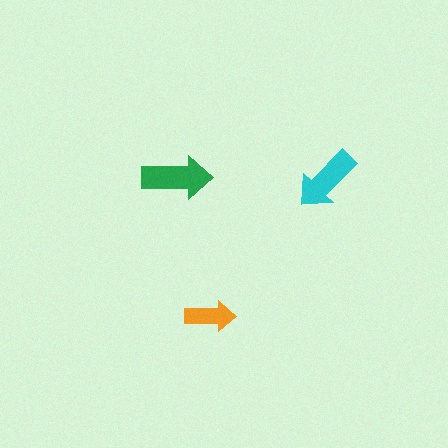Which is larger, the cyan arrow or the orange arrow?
The cyan one.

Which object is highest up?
The green arrow is topmost.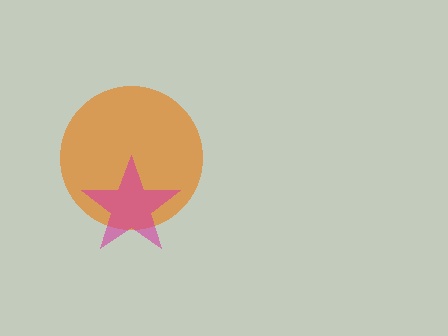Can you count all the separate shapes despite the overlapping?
Yes, there are 2 separate shapes.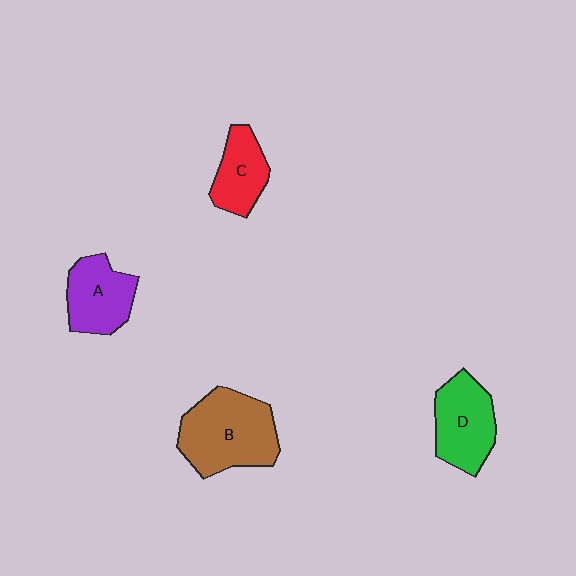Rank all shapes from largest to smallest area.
From largest to smallest: B (brown), D (green), A (purple), C (red).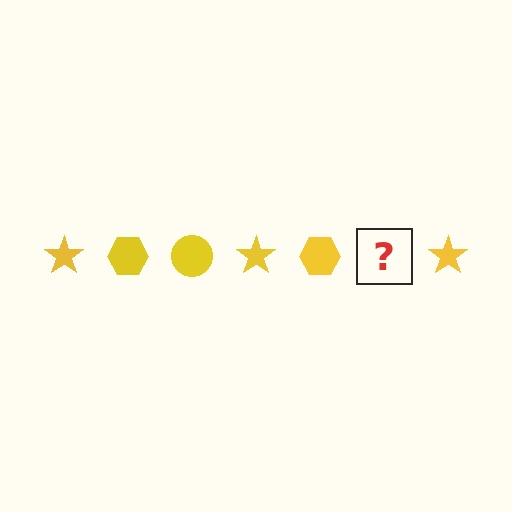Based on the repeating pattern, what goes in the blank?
The blank should be a yellow circle.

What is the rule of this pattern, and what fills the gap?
The rule is that the pattern cycles through star, hexagon, circle shapes in yellow. The gap should be filled with a yellow circle.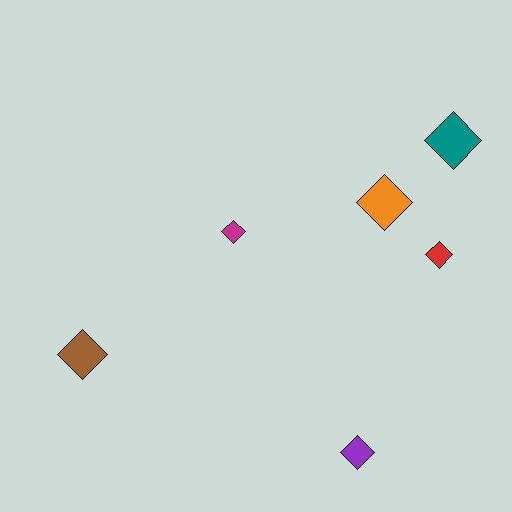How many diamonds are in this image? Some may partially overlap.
There are 6 diamonds.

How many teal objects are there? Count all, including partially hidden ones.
There is 1 teal object.